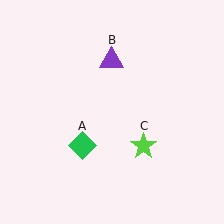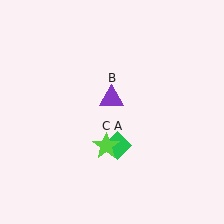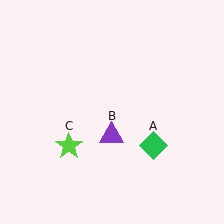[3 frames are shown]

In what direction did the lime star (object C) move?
The lime star (object C) moved left.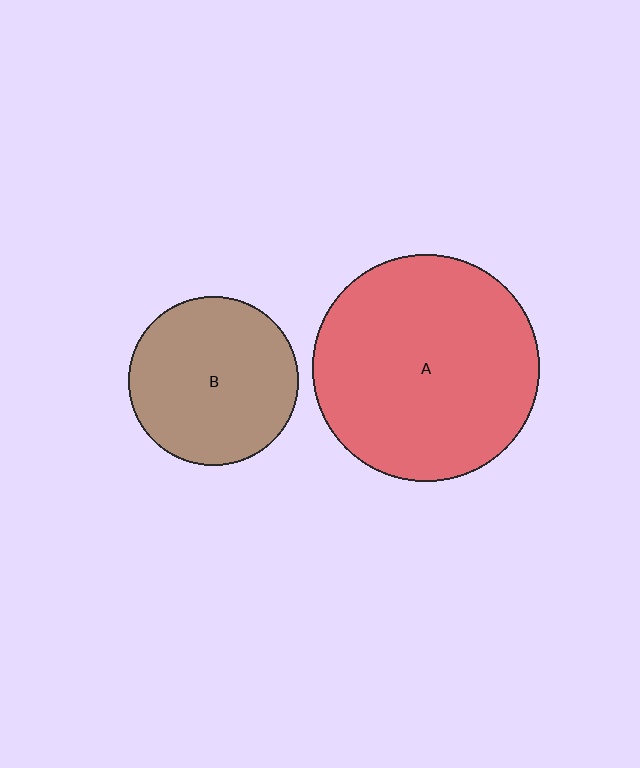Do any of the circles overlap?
No, none of the circles overlap.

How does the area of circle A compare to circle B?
Approximately 1.8 times.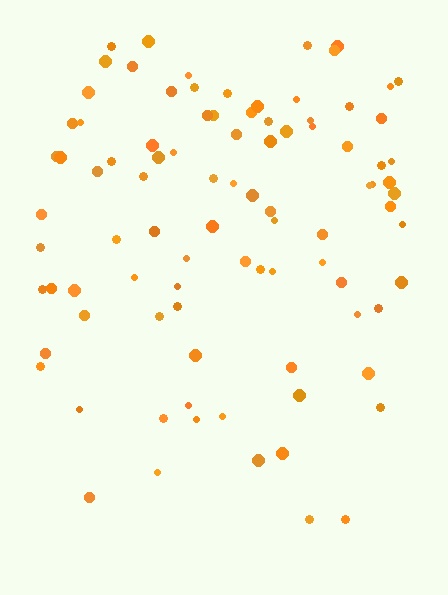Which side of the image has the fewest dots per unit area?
The bottom.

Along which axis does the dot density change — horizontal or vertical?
Vertical.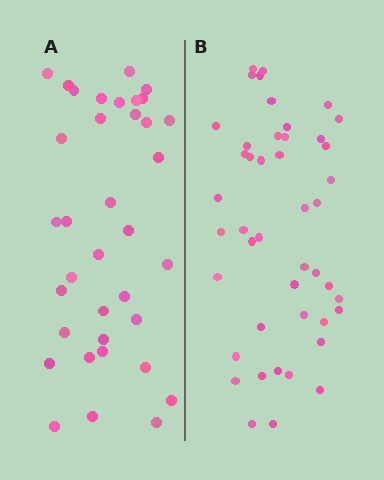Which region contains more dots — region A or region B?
Region B (the right region) has more dots.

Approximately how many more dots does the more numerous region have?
Region B has roughly 8 or so more dots than region A.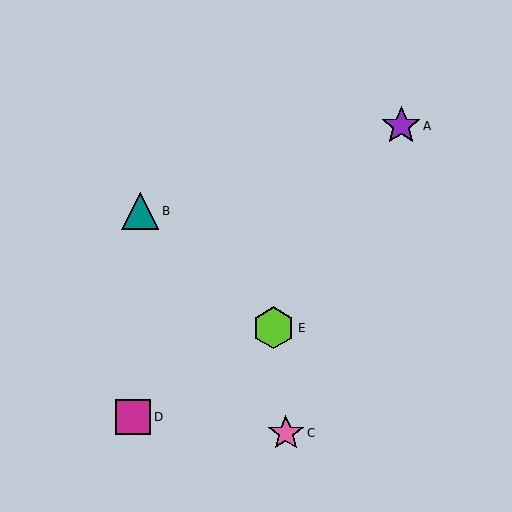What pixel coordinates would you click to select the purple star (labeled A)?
Click at (401, 126) to select the purple star A.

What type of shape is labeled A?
Shape A is a purple star.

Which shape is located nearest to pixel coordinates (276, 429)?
The pink star (labeled C) at (286, 433) is nearest to that location.